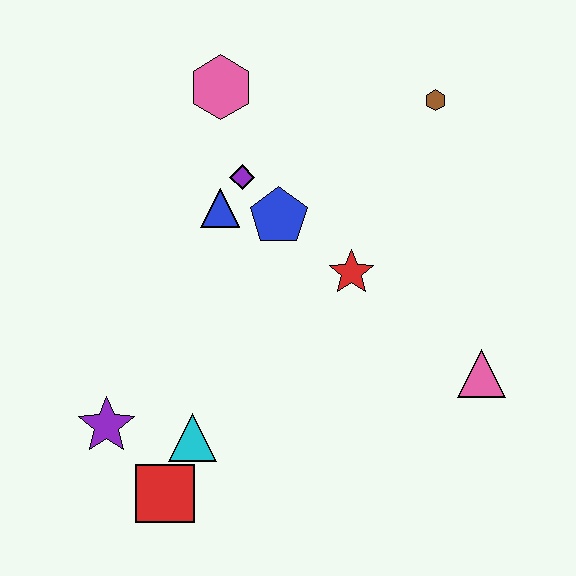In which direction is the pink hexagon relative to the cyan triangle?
The pink hexagon is above the cyan triangle.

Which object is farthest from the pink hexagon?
The red square is farthest from the pink hexagon.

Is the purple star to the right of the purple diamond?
No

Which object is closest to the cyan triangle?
The red square is closest to the cyan triangle.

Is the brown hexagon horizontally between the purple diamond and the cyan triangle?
No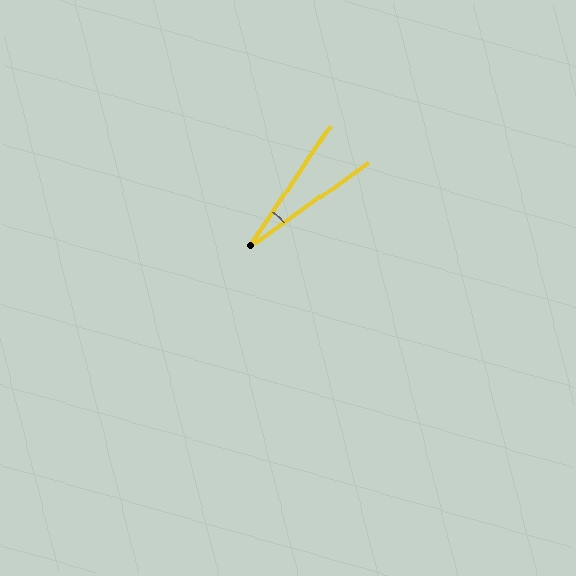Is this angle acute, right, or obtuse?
It is acute.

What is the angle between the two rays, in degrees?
Approximately 21 degrees.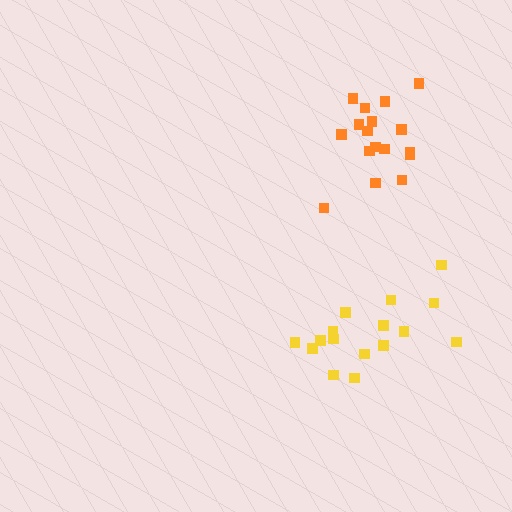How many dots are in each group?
Group 1: 16 dots, Group 2: 17 dots (33 total).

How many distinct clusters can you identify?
There are 2 distinct clusters.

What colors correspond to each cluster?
The clusters are colored: yellow, orange.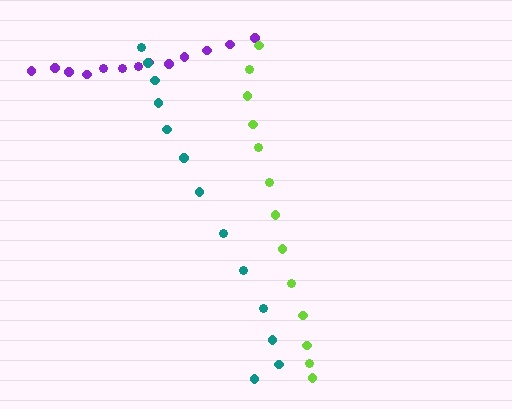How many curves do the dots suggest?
There are 3 distinct paths.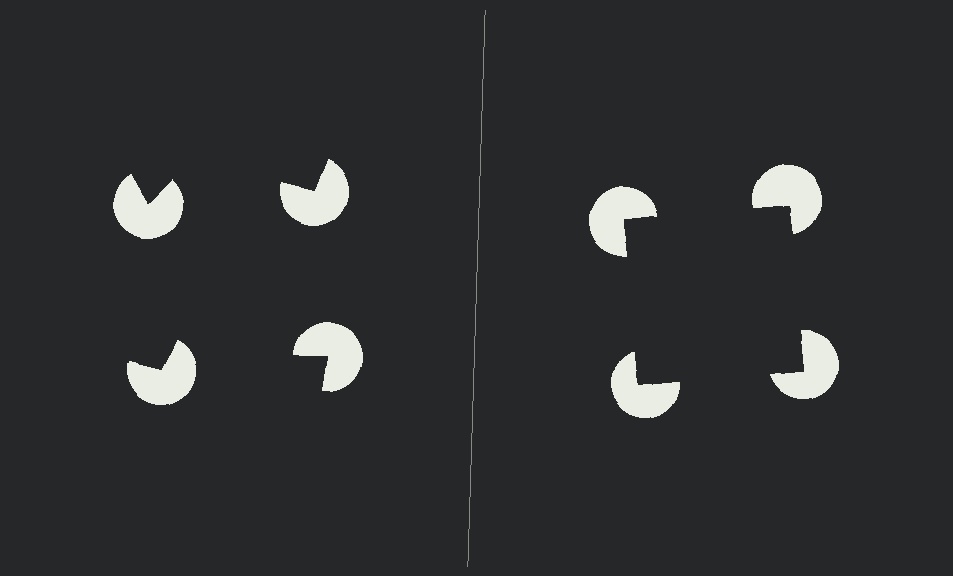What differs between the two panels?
The pac-man discs are positioned identically on both sides; only the wedge orientations differ. On the right they align to a square; on the left they are misaligned.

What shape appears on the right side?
An illusory square.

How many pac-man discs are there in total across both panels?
8 — 4 on each side.